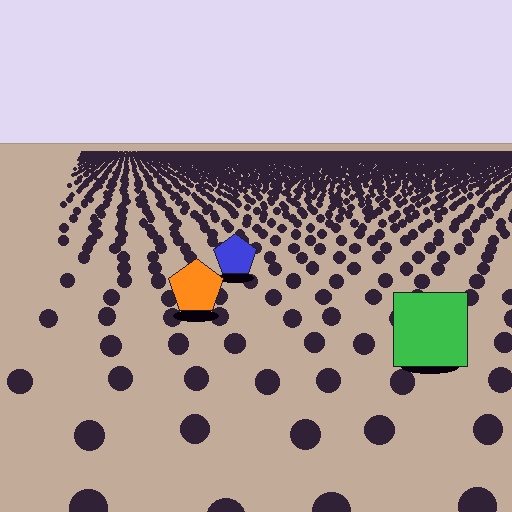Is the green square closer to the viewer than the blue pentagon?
Yes. The green square is closer — you can tell from the texture gradient: the ground texture is coarser near it.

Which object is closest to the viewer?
The green square is closest. The texture marks near it are larger and more spread out.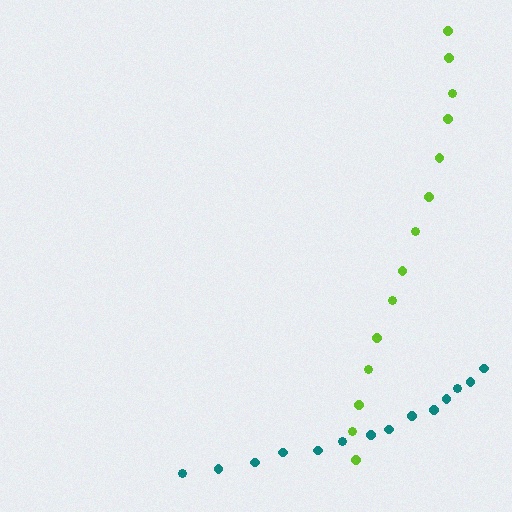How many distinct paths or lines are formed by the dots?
There are 2 distinct paths.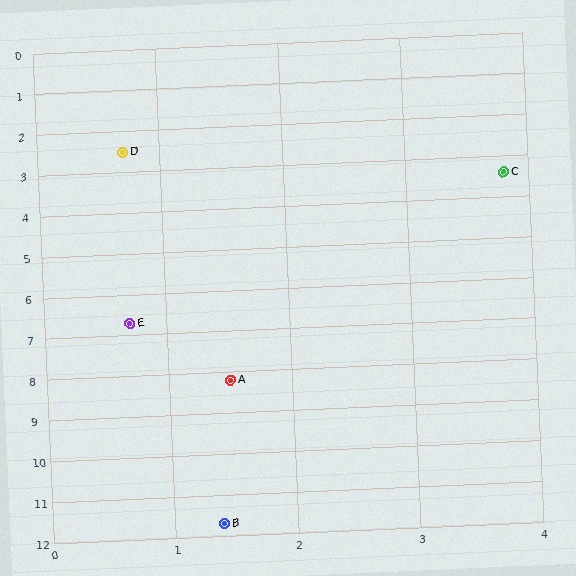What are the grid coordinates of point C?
Point C is at approximately (3.8, 3.4).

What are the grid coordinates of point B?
Point B is at approximately (1.4, 11.7).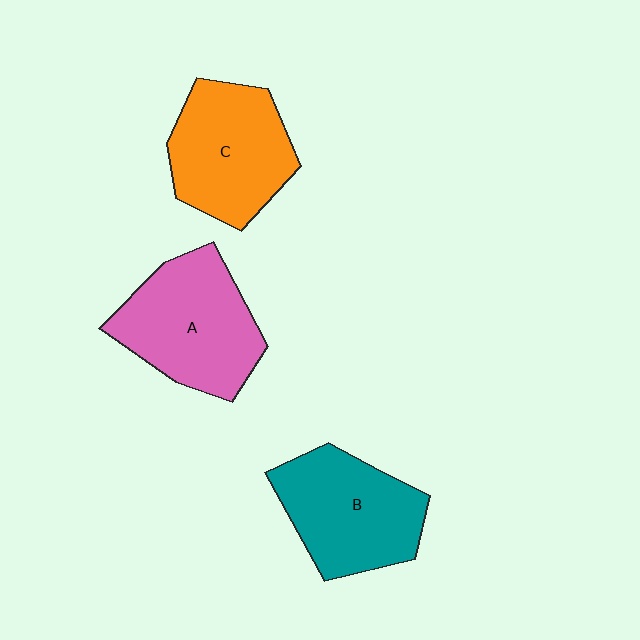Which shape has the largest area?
Shape A (pink).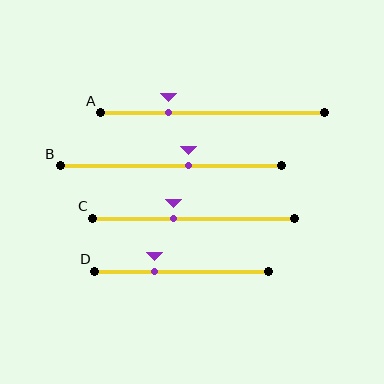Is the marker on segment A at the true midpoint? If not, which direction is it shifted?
No, the marker on segment A is shifted to the left by about 20% of the segment length.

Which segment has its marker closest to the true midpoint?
Segment B has its marker closest to the true midpoint.